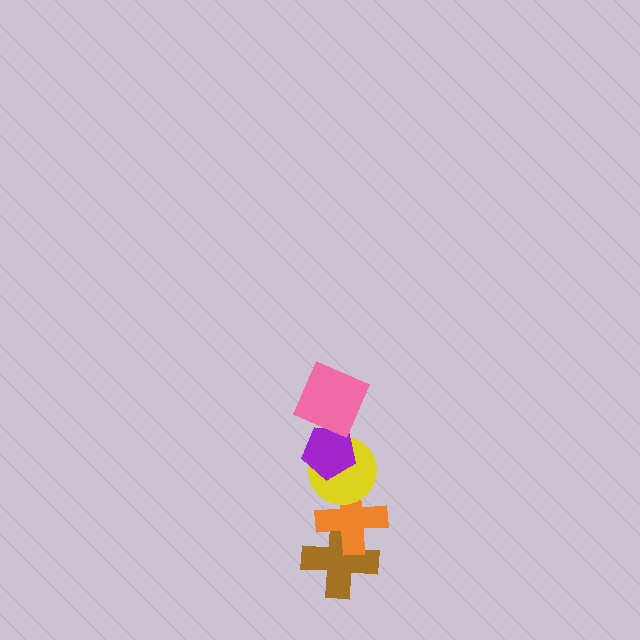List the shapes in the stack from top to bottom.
From top to bottom: the pink square, the purple pentagon, the yellow circle, the orange cross, the brown cross.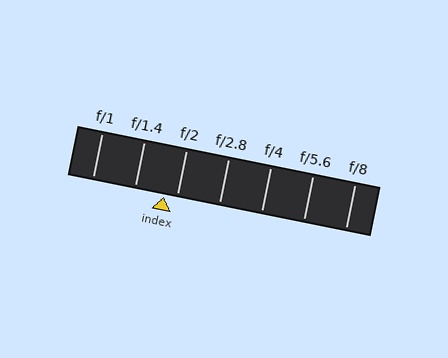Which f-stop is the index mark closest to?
The index mark is closest to f/2.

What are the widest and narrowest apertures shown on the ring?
The widest aperture shown is f/1 and the narrowest is f/8.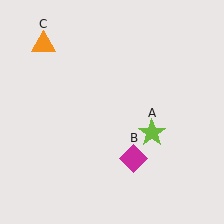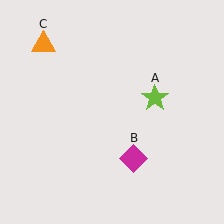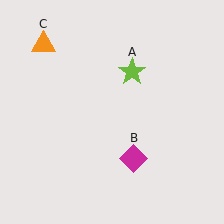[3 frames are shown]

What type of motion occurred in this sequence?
The lime star (object A) rotated counterclockwise around the center of the scene.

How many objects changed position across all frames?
1 object changed position: lime star (object A).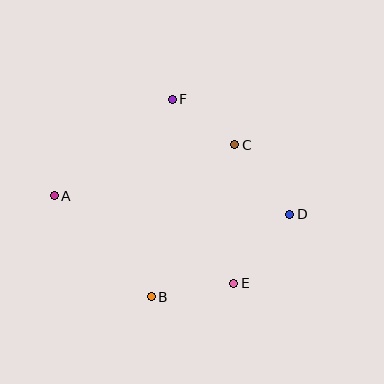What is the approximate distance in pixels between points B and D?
The distance between B and D is approximately 161 pixels.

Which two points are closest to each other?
Points C and F are closest to each other.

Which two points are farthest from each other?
Points A and D are farthest from each other.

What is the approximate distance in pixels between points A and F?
The distance between A and F is approximately 152 pixels.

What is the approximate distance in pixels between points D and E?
The distance between D and E is approximately 89 pixels.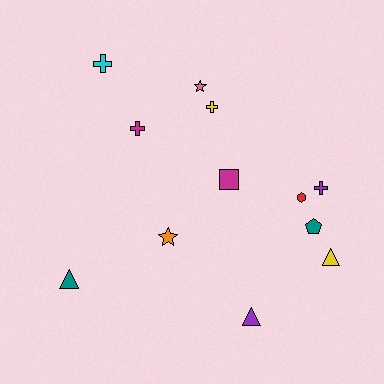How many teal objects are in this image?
There are 2 teal objects.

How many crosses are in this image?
There are 4 crosses.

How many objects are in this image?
There are 12 objects.